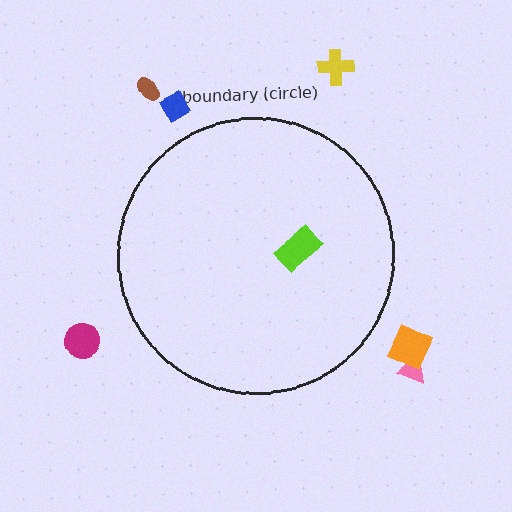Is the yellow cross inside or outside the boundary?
Outside.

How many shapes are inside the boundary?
1 inside, 6 outside.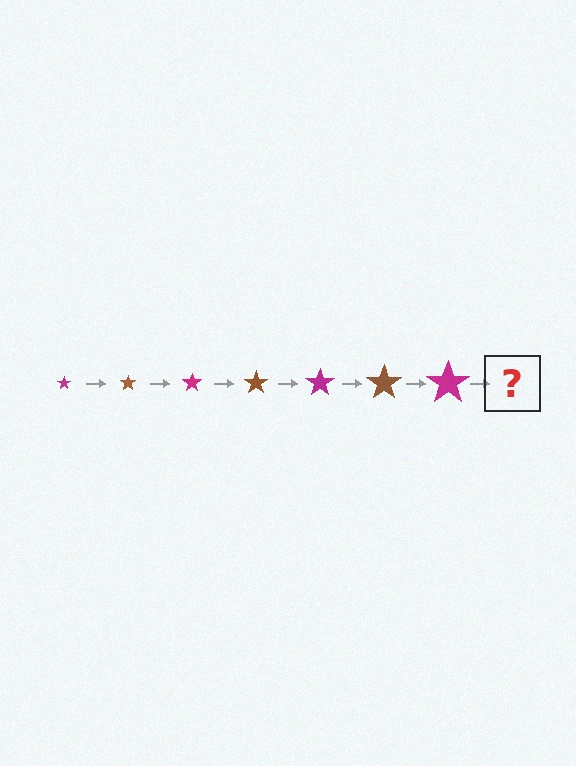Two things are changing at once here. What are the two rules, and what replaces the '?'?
The two rules are that the star grows larger each step and the color cycles through magenta and brown. The '?' should be a brown star, larger than the previous one.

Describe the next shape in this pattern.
It should be a brown star, larger than the previous one.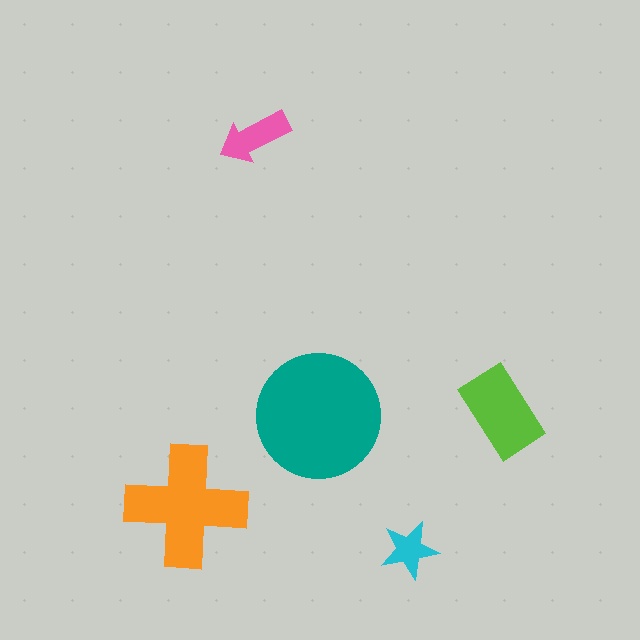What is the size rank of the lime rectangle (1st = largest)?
3rd.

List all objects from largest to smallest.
The teal circle, the orange cross, the lime rectangle, the pink arrow, the cyan star.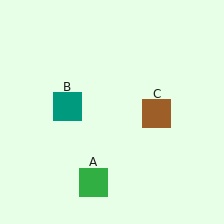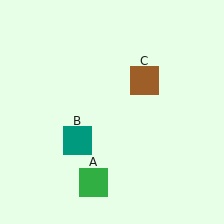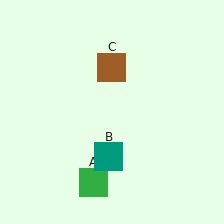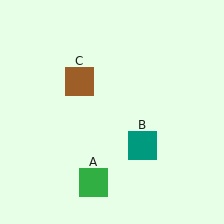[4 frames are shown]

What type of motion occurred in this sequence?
The teal square (object B), brown square (object C) rotated counterclockwise around the center of the scene.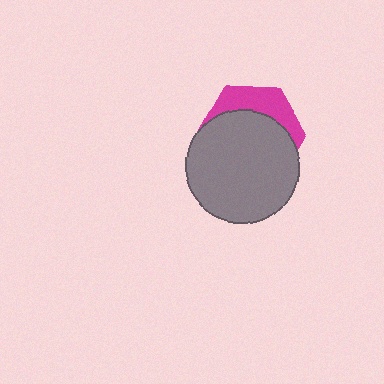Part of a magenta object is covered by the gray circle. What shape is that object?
It is a hexagon.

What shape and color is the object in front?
The object in front is a gray circle.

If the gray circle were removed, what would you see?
You would see the complete magenta hexagon.